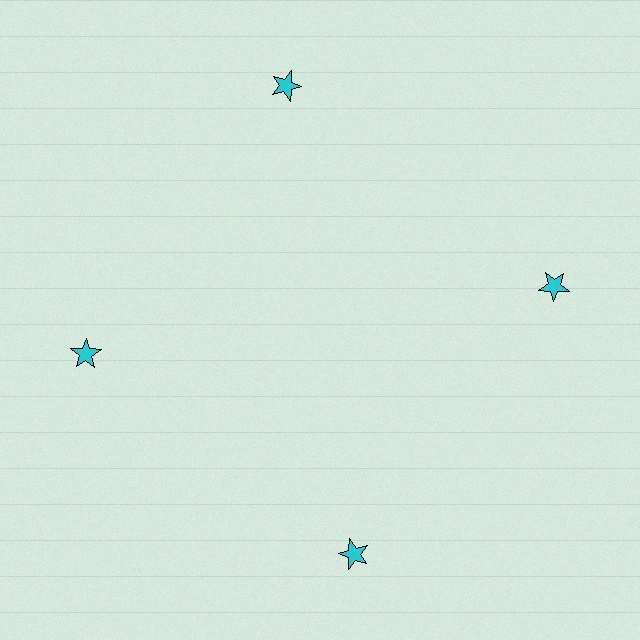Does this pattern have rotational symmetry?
Yes, this pattern has 4-fold rotational symmetry. It looks the same after rotating 90 degrees around the center.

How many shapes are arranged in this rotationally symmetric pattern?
There are 4 shapes, arranged in 4 groups of 1.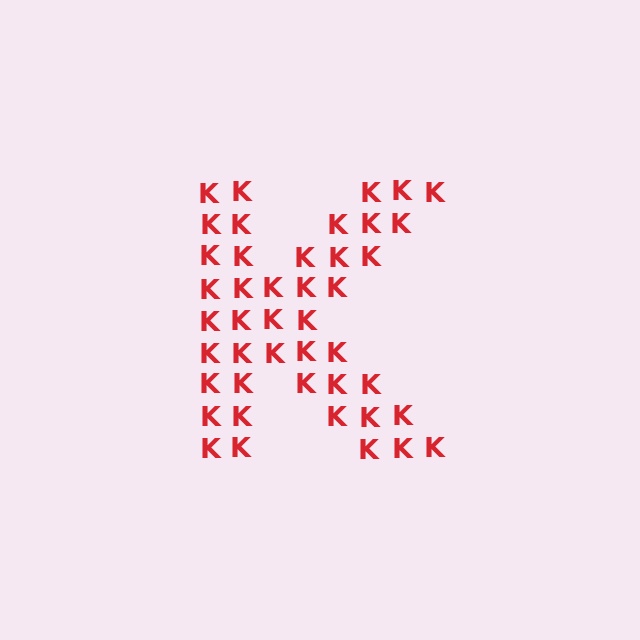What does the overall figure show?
The overall figure shows the letter K.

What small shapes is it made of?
It is made of small letter K's.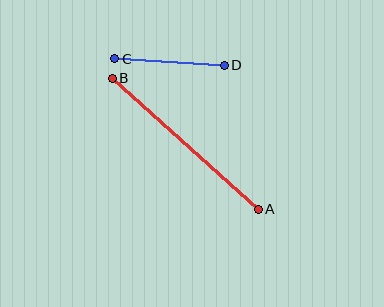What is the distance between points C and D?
The distance is approximately 109 pixels.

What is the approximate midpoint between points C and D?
The midpoint is at approximately (169, 62) pixels.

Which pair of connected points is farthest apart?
Points A and B are farthest apart.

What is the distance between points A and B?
The distance is approximately 197 pixels.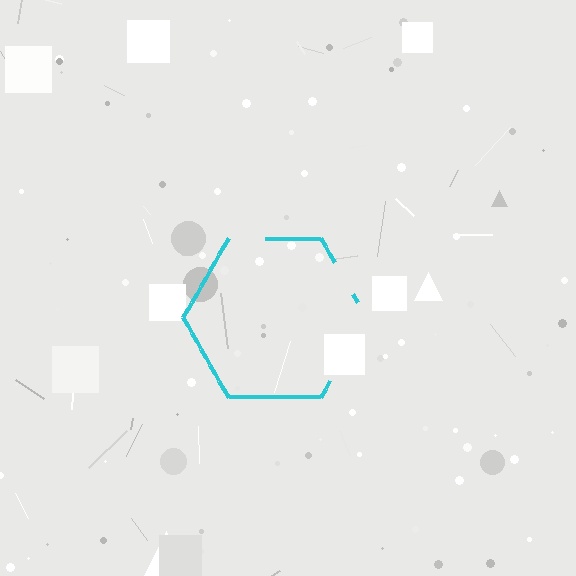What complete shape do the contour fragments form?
The contour fragments form a hexagon.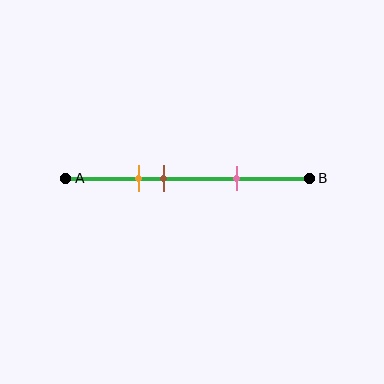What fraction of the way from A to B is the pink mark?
The pink mark is approximately 70% (0.7) of the way from A to B.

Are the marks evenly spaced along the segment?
No, the marks are not evenly spaced.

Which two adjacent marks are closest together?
The orange and brown marks are the closest adjacent pair.